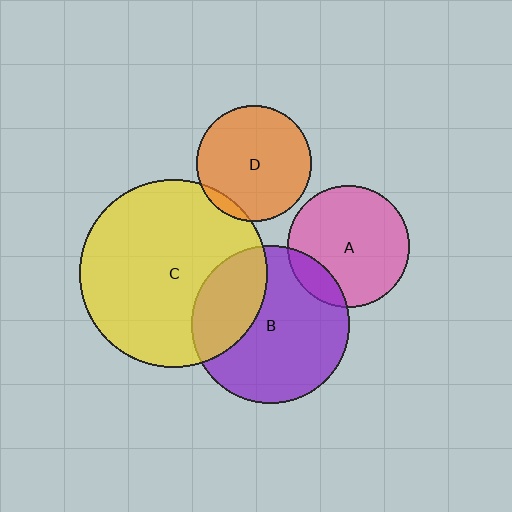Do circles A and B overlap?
Yes.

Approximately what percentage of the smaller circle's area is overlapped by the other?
Approximately 15%.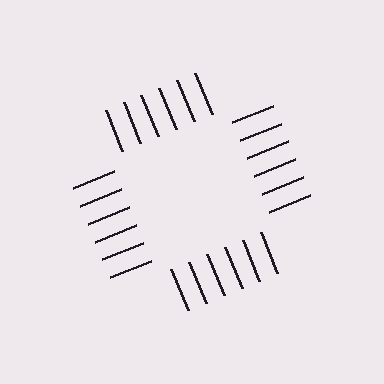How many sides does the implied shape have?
4 sides — the line-ends trace a square.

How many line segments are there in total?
24 — 6 along each of the 4 edges.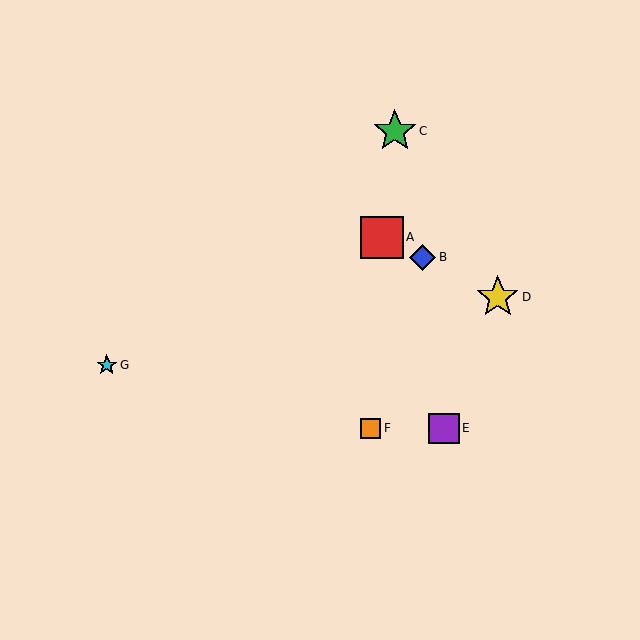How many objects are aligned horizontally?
2 objects (E, F) are aligned horizontally.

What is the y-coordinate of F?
Object F is at y≈428.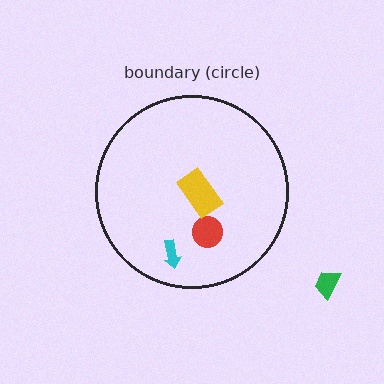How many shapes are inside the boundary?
3 inside, 1 outside.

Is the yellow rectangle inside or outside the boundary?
Inside.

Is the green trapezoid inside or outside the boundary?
Outside.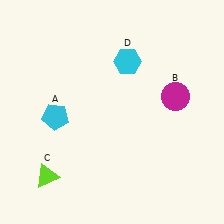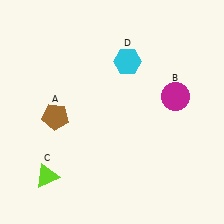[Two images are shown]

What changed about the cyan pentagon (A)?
In Image 1, A is cyan. In Image 2, it changed to brown.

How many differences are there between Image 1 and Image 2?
There is 1 difference between the two images.